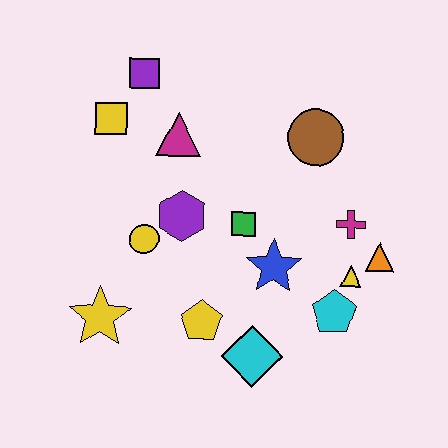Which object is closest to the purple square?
The yellow square is closest to the purple square.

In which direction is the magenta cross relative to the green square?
The magenta cross is to the right of the green square.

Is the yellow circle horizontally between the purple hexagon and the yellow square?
Yes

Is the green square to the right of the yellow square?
Yes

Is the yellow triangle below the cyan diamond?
No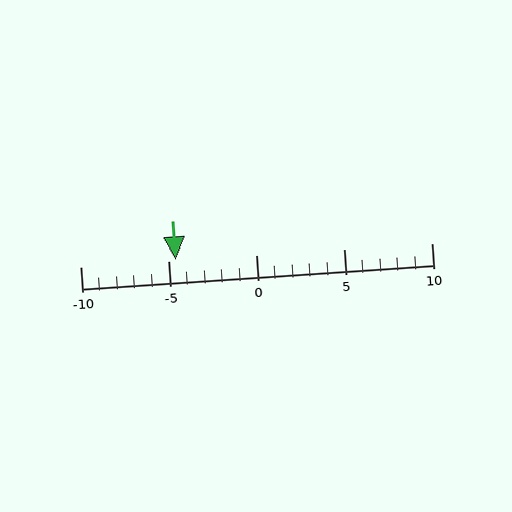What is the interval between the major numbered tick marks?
The major tick marks are spaced 5 units apart.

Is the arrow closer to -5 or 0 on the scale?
The arrow is closer to -5.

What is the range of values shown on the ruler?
The ruler shows values from -10 to 10.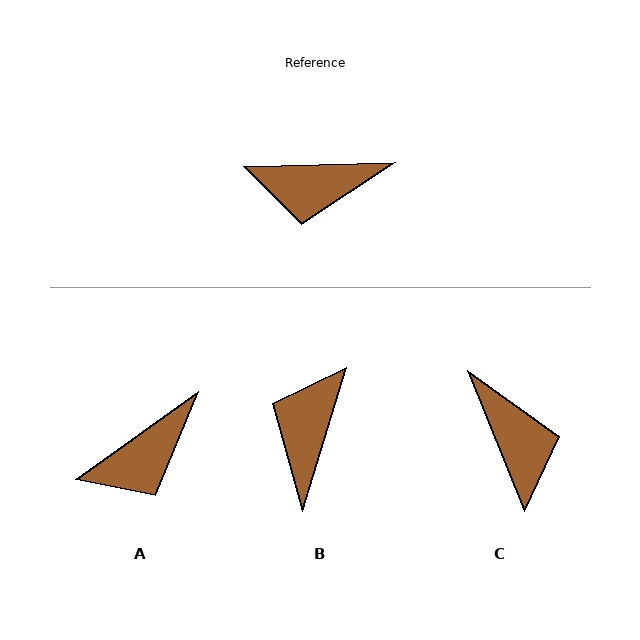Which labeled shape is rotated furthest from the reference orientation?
C, about 111 degrees away.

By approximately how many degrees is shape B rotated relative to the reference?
Approximately 108 degrees clockwise.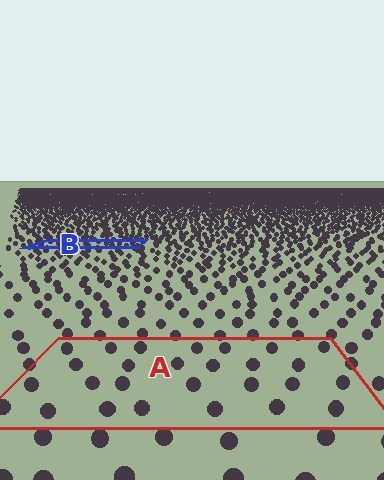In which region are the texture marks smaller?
The texture marks are smaller in region B, because it is farther away.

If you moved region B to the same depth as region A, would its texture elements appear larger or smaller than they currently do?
They would appear larger. At a closer depth, the same texture elements are projected at a bigger on-screen size.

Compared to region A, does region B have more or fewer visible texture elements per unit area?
Region B has more texture elements per unit area — they are packed more densely because it is farther away.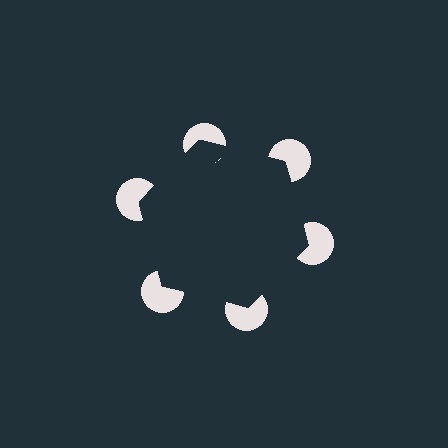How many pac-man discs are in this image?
There are 6 — one at each vertex of the illusory hexagon.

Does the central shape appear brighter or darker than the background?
It typically appears slightly darker than the background, even though no actual brightness change is drawn.